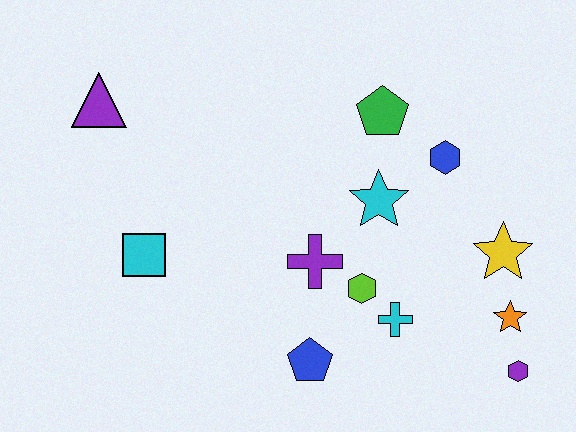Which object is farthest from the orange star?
The purple triangle is farthest from the orange star.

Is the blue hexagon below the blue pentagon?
No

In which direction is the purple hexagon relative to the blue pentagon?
The purple hexagon is to the right of the blue pentagon.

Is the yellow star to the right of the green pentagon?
Yes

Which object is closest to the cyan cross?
The lime hexagon is closest to the cyan cross.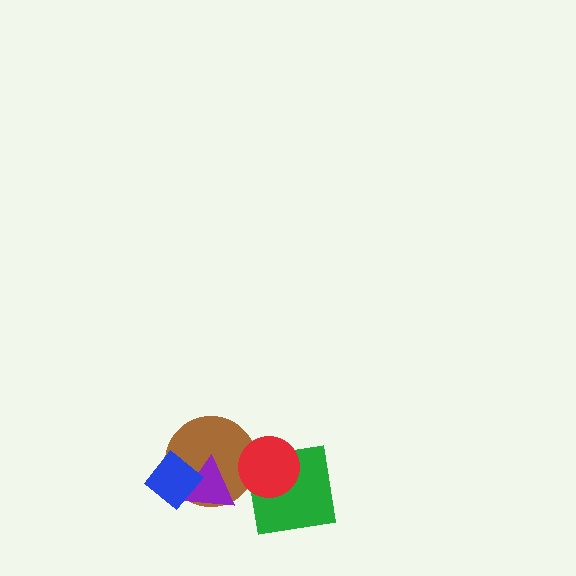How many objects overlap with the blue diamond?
2 objects overlap with the blue diamond.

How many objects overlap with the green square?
1 object overlaps with the green square.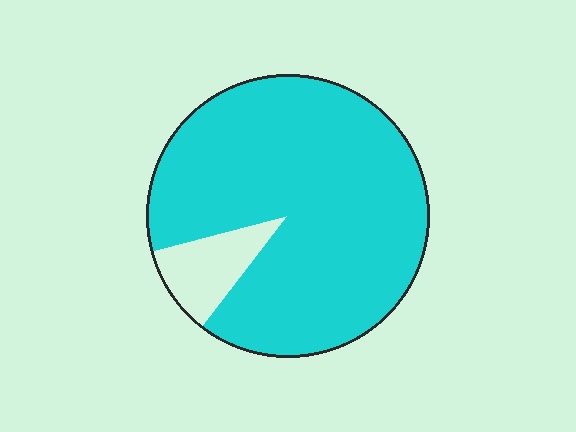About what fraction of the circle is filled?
About nine tenths (9/10).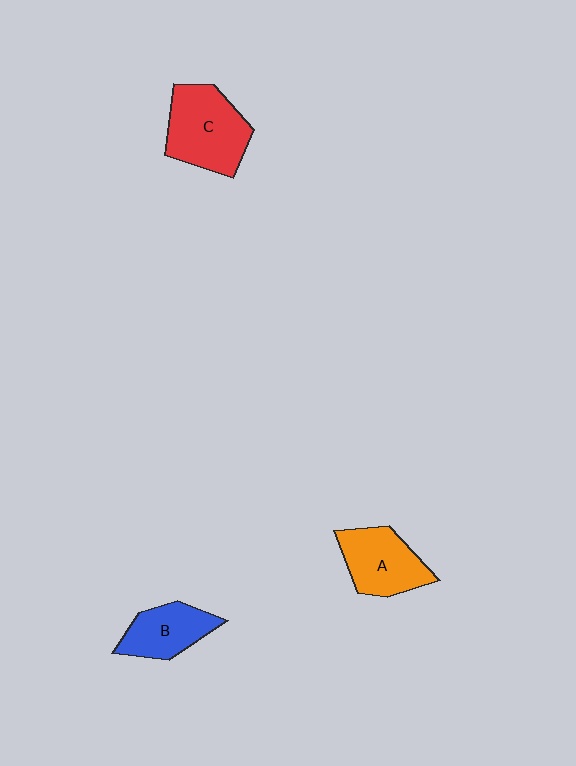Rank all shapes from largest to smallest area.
From largest to smallest: C (red), A (orange), B (blue).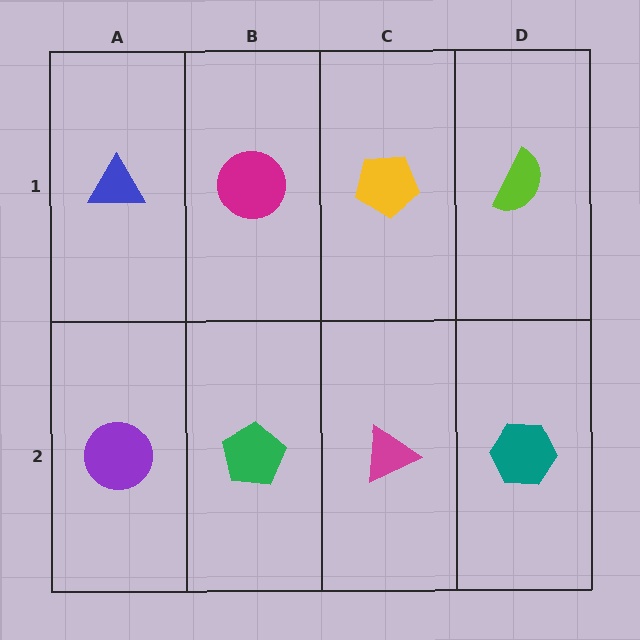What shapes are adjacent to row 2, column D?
A lime semicircle (row 1, column D), a magenta triangle (row 2, column C).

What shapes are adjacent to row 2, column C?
A yellow pentagon (row 1, column C), a green pentagon (row 2, column B), a teal hexagon (row 2, column D).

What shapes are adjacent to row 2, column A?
A blue triangle (row 1, column A), a green pentagon (row 2, column B).